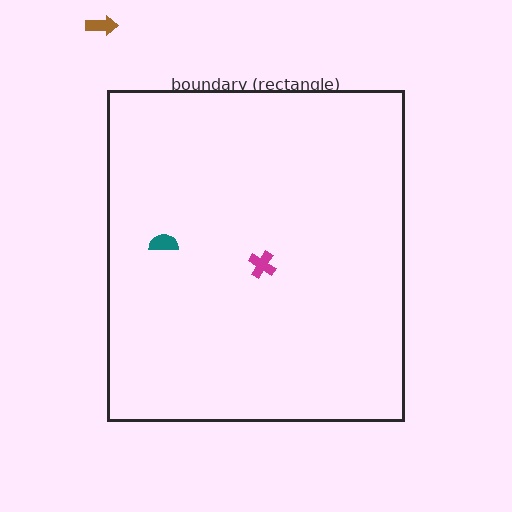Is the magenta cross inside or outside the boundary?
Inside.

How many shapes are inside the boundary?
2 inside, 1 outside.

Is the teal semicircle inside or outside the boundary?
Inside.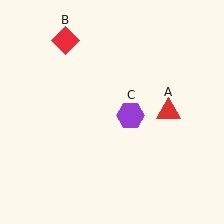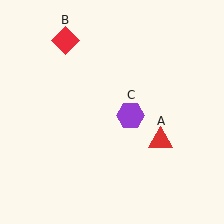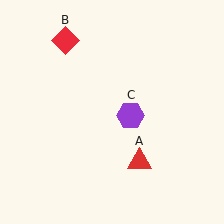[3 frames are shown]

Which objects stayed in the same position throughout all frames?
Red diamond (object B) and purple hexagon (object C) remained stationary.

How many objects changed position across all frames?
1 object changed position: red triangle (object A).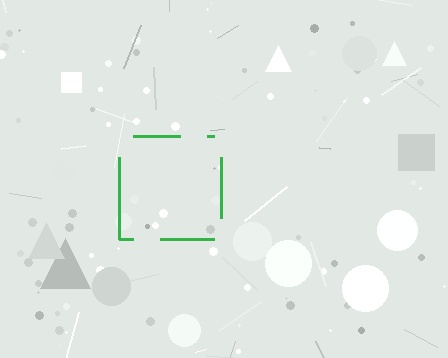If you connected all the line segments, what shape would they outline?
They would outline a square.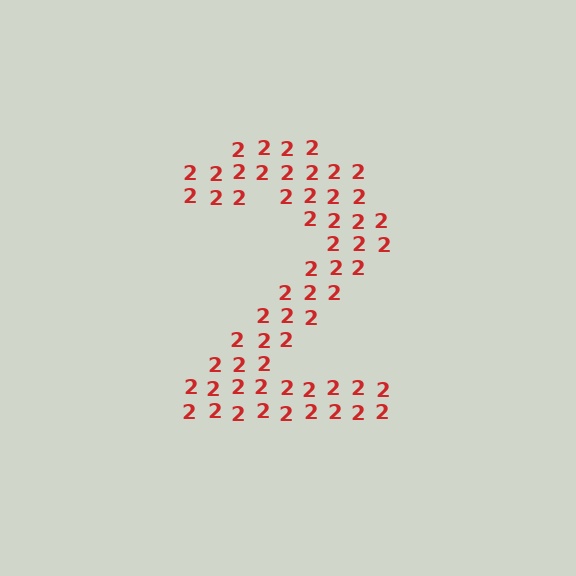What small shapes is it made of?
It is made of small digit 2's.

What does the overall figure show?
The overall figure shows the digit 2.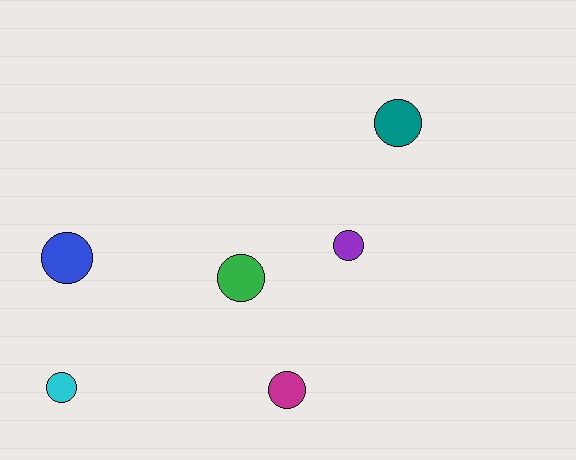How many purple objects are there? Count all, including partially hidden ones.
There is 1 purple object.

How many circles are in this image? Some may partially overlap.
There are 6 circles.